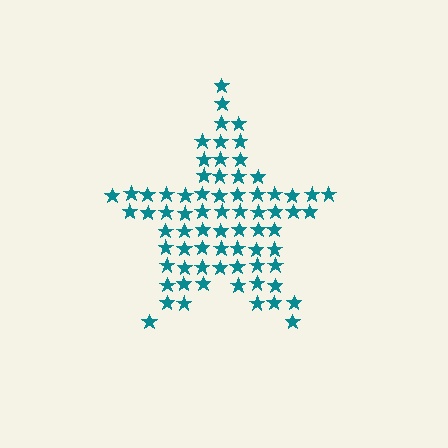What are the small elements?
The small elements are stars.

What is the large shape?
The large shape is a star.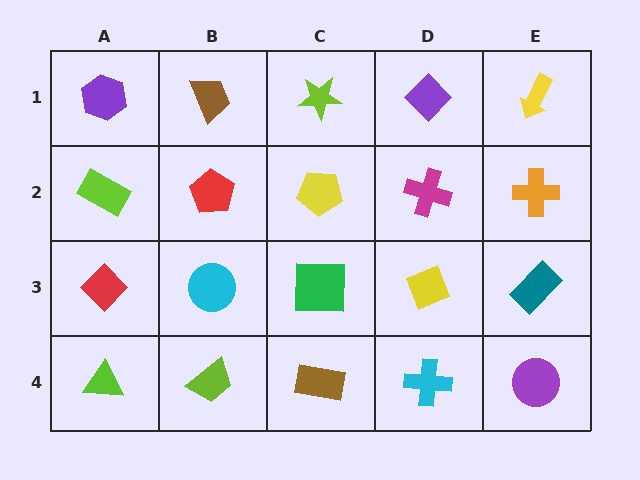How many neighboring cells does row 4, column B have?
3.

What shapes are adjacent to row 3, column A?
A lime rectangle (row 2, column A), a lime triangle (row 4, column A), a cyan circle (row 3, column B).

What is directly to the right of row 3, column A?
A cyan circle.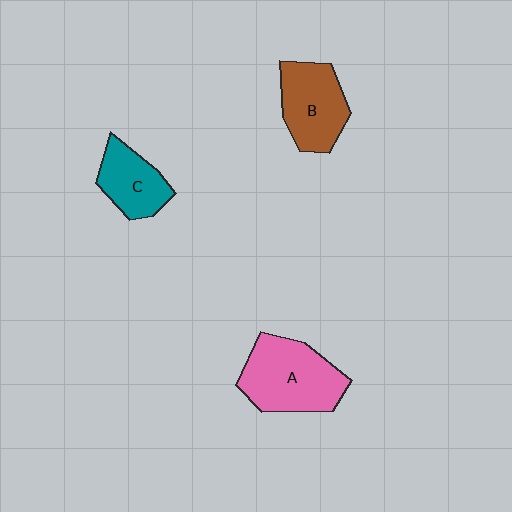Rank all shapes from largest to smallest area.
From largest to smallest: A (pink), B (brown), C (teal).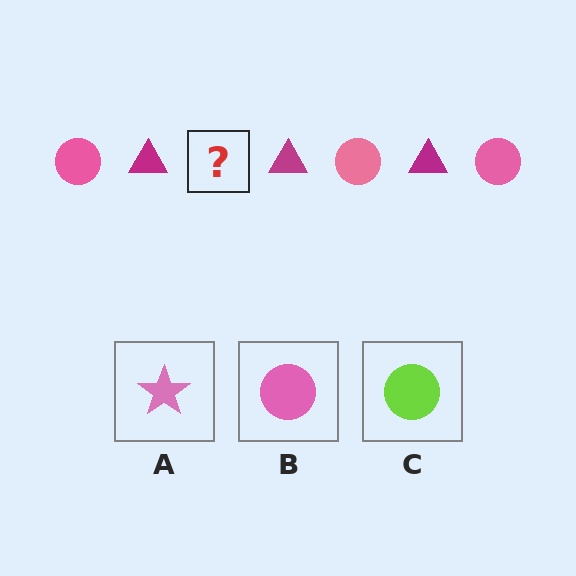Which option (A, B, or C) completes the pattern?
B.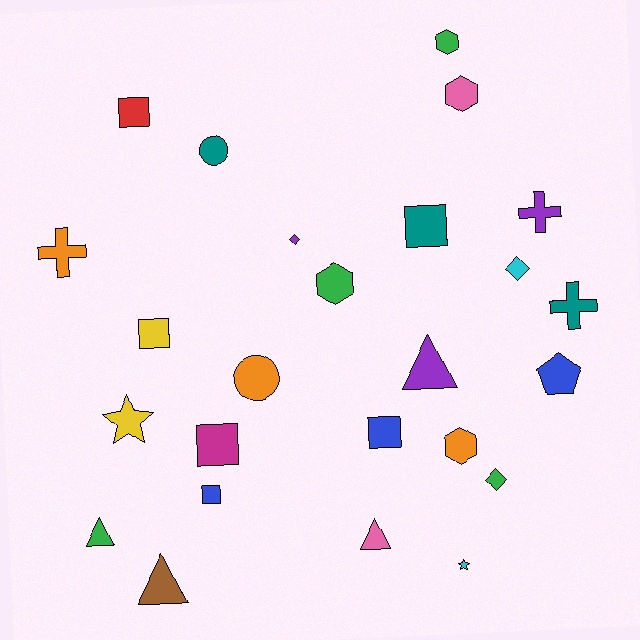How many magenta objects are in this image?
There is 1 magenta object.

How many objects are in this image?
There are 25 objects.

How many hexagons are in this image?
There are 4 hexagons.